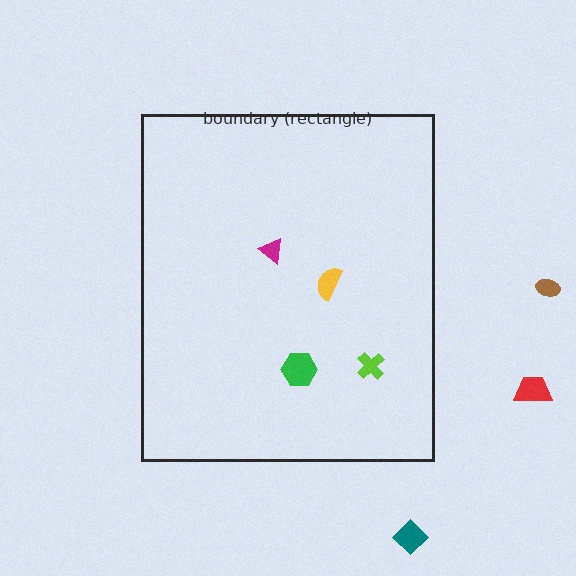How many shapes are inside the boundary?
4 inside, 3 outside.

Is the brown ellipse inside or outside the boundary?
Outside.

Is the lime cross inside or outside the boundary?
Inside.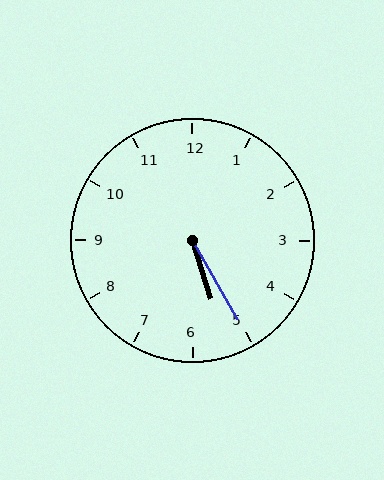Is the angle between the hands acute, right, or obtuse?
It is acute.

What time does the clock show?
5:25.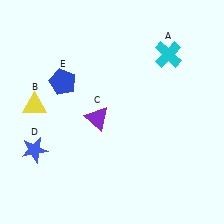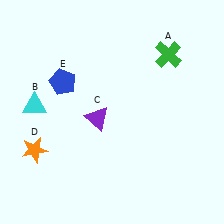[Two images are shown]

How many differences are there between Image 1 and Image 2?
There are 3 differences between the two images.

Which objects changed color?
A changed from cyan to green. B changed from yellow to cyan. D changed from blue to orange.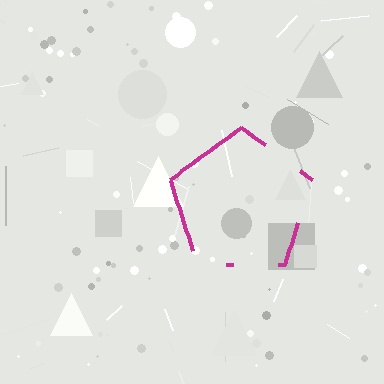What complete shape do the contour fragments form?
The contour fragments form a pentagon.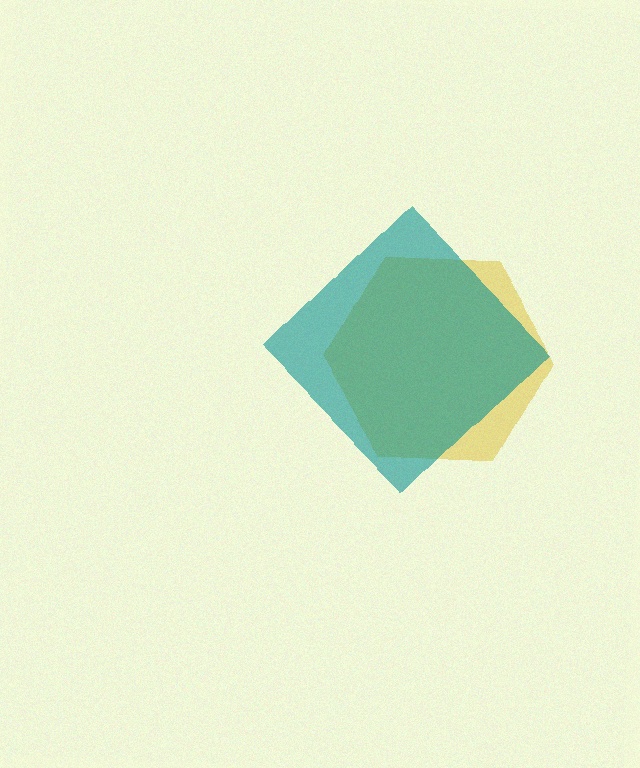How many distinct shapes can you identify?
There are 2 distinct shapes: a yellow hexagon, a teal diamond.